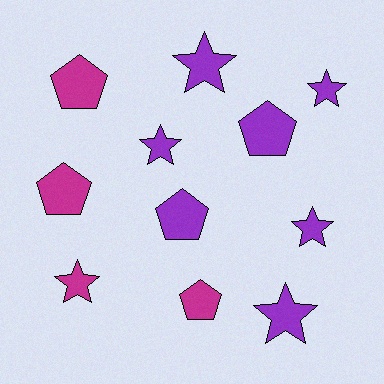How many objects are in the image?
There are 11 objects.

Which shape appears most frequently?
Star, with 6 objects.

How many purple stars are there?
There are 5 purple stars.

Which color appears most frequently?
Purple, with 7 objects.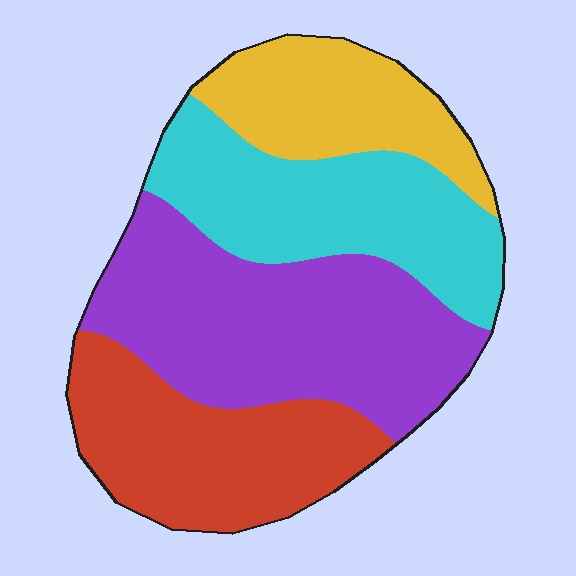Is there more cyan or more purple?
Purple.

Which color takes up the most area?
Purple, at roughly 35%.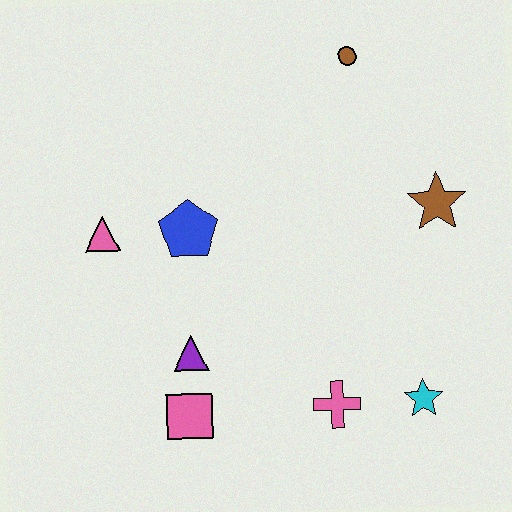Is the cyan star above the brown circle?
No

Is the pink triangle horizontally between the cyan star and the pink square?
No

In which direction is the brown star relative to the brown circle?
The brown star is below the brown circle.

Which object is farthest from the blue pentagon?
The cyan star is farthest from the blue pentagon.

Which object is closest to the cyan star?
The pink cross is closest to the cyan star.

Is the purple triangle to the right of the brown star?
No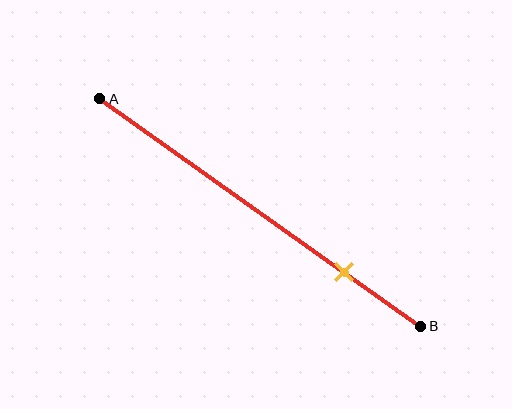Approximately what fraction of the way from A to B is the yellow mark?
The yellow mark is approximately 75% of the way from A to B.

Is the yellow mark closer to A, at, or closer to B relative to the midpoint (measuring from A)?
The yellow mark is closer to point B than the midpoint of segment AB.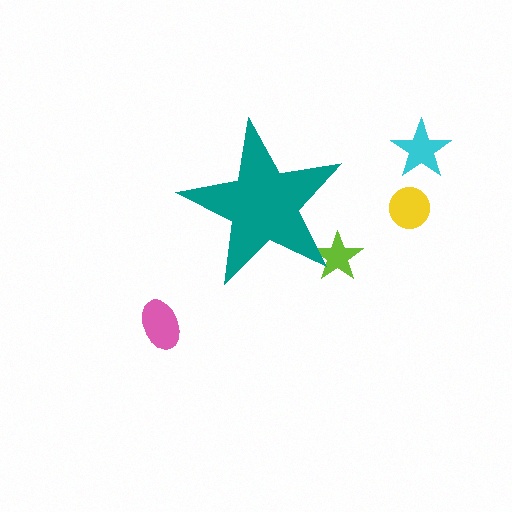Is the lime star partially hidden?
Yes, the lime star is partially hidden behind the teal star.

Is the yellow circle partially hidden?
No, the yellow circle is fully visible.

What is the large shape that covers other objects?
A teal star.